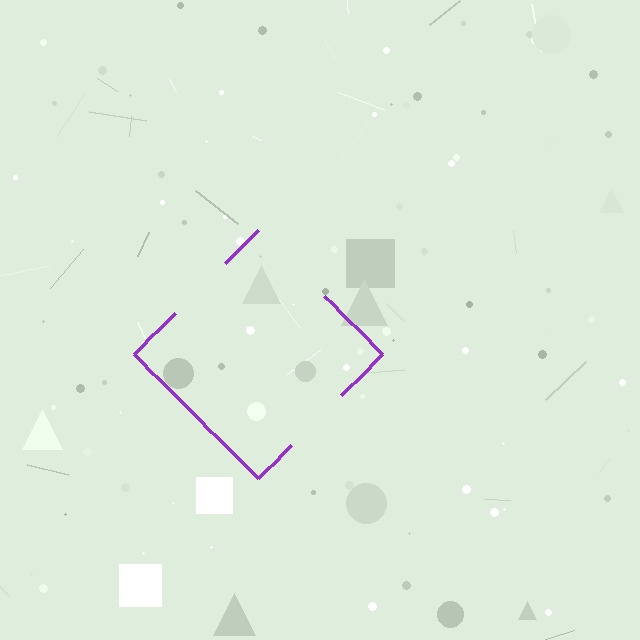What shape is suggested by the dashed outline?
The dashed outline suggests a diamond.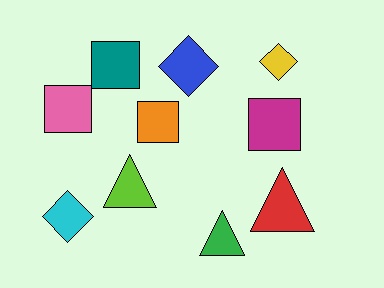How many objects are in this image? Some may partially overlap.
There are 10 objects.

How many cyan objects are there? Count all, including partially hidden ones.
There is 1 cyan object.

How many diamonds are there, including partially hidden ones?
There are 3 diamonds.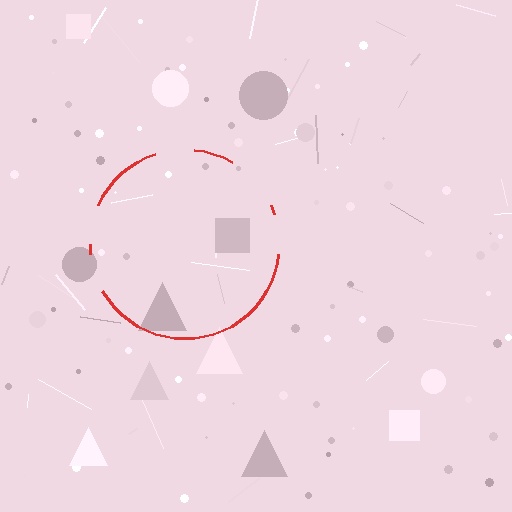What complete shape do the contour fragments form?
The contour fragments form a circle.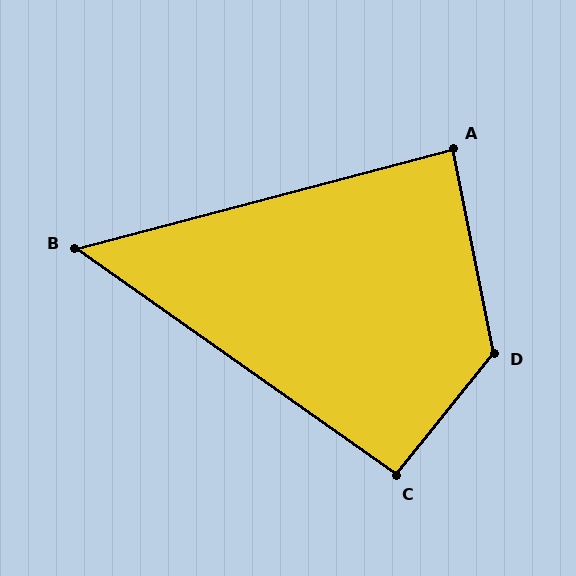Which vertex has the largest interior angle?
D, at approximately 130 degrees.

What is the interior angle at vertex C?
Approximately 94 degrees (approximately right).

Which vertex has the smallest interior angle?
B, at approximately 50 degrees.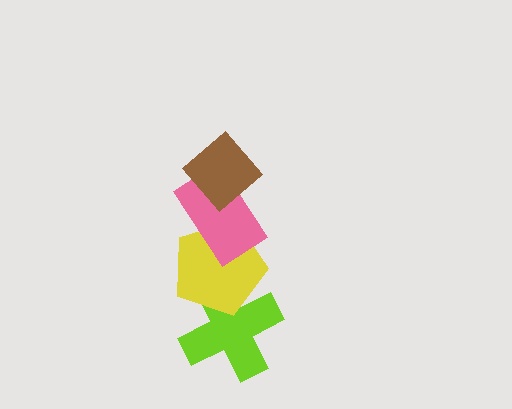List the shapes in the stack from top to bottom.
From top to bottom: the brown diamond, the pink rectangle, the yellow pentagon, the lime cross.